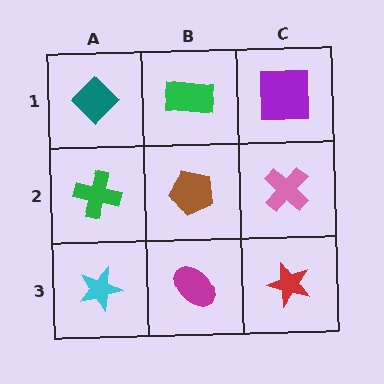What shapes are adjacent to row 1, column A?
A green cross (row 2, column A), a green rectangle (row 1, column B).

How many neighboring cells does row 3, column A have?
2.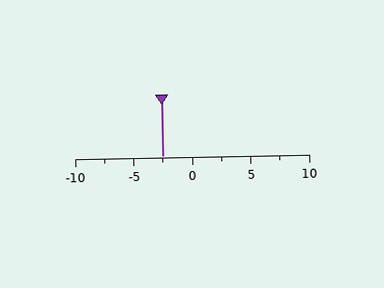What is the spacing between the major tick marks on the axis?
The major ticks are spaced 5 apart.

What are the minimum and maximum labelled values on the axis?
The axis runs from -10 to 10.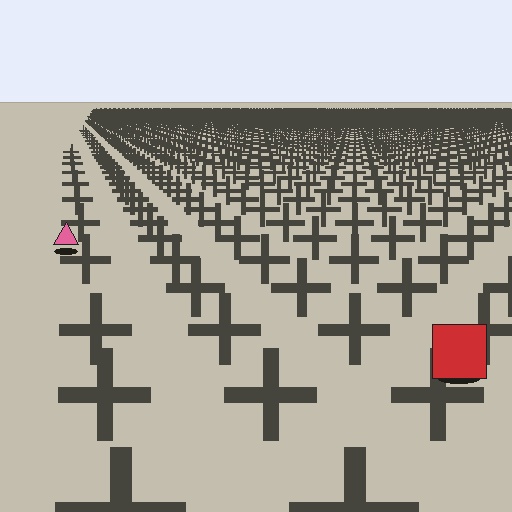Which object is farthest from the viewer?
The pink triangle is farthest from the viewer. It appears smaller and the ground texture around it is denser.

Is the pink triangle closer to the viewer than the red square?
No. The red square is closer — you can tell from the texture gradient: the ground texture is coarser near it.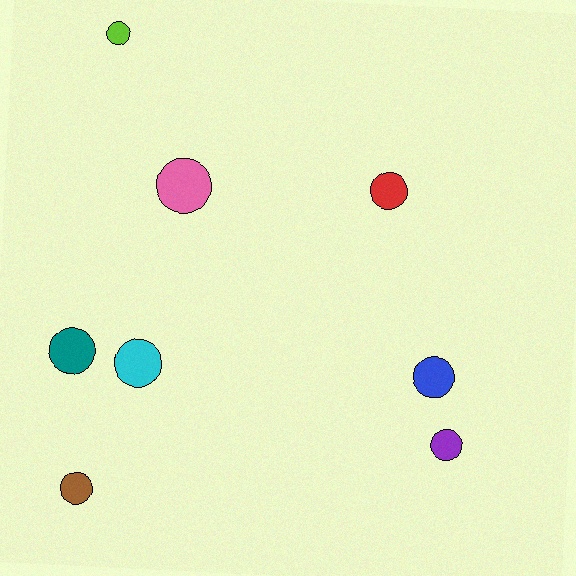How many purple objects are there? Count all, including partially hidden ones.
There is 1 purple object.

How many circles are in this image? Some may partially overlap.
There are 8 circles.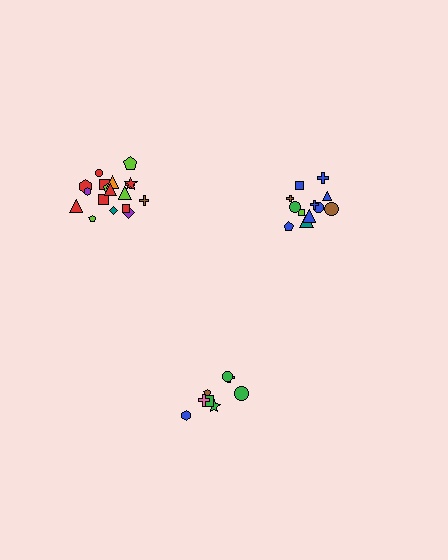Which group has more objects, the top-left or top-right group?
The top-left group.